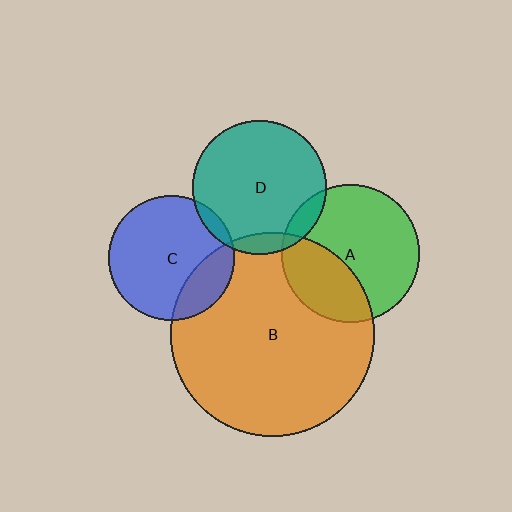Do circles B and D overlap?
Yes.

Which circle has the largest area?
Circle B (orange).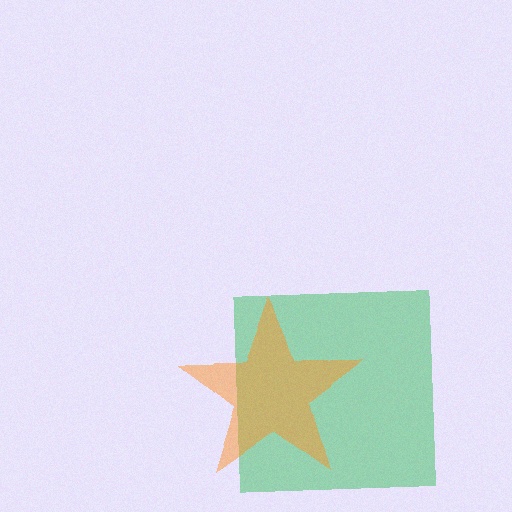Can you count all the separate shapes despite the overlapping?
Yes, there are 2 separate shapes.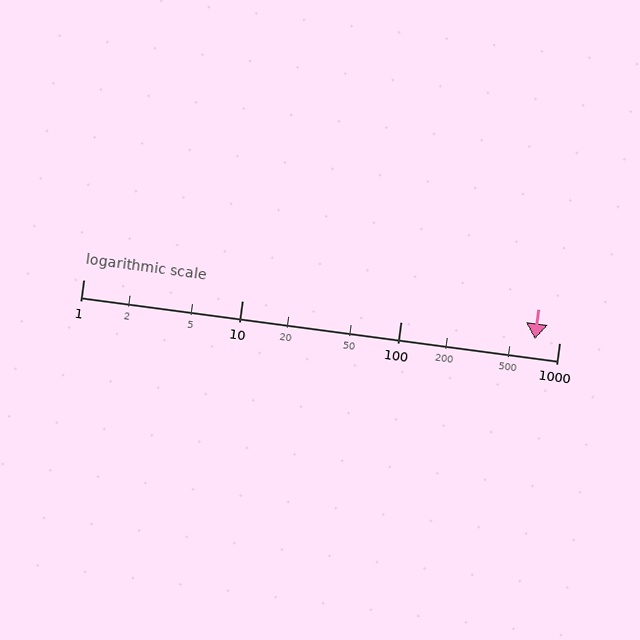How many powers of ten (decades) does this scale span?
The scale spans 3 decades, from 1 to 1000.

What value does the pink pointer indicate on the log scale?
The pointer indicates approximately 700.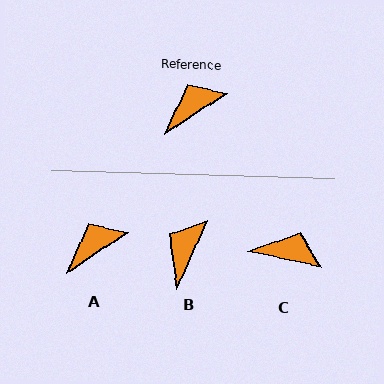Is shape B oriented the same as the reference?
No, it is off by about 31 degrees.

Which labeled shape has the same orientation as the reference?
A.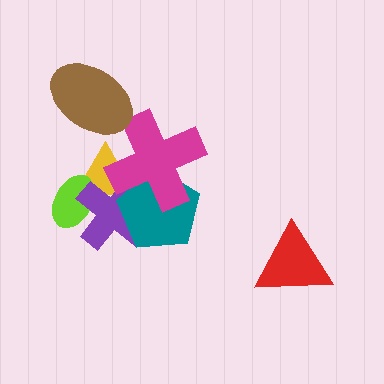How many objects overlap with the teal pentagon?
3 objects overlap with the teal pentagon.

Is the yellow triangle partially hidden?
Yes, it is partially covered by another shape.